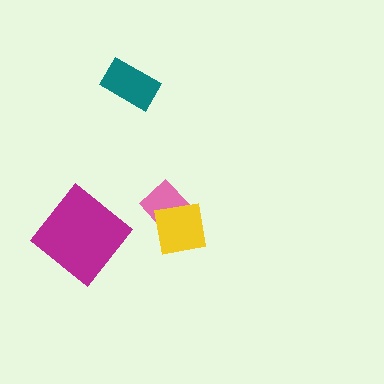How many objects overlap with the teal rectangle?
0 objects overlap with the teal rectangle.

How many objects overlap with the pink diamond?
1 object overlaps with the pink diamond.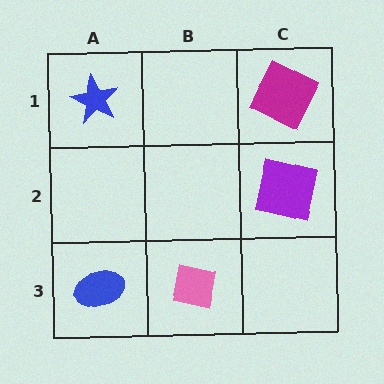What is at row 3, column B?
A pink square.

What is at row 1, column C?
A magenta square.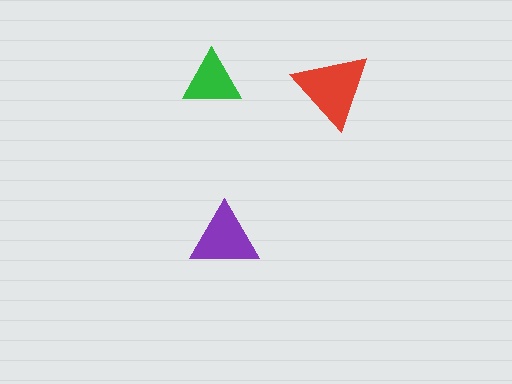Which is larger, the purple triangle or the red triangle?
The red one.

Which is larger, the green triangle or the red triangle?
The red one.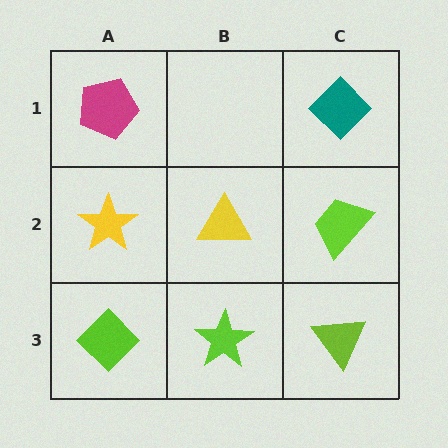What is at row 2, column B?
A yellow triangle.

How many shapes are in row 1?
2 shapes.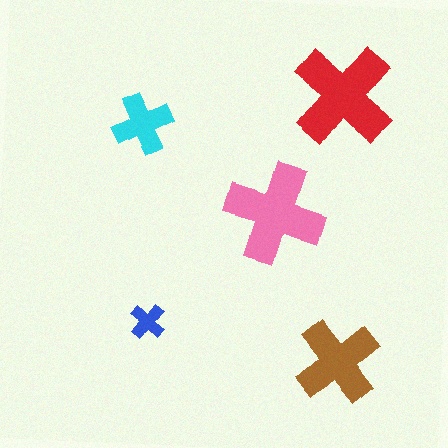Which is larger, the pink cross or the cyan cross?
The pink one.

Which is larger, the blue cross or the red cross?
The red one.